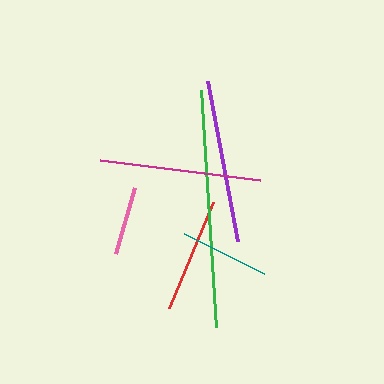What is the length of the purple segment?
The purple segment is approximately 163 pixels long.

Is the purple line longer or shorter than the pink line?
The purple line is longer than the pink line.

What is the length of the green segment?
The green segment is approximately 237 pixels long.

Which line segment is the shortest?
The pink line is the shortest at approximately 69 pixels.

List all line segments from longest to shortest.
From longest to shortest: green, purple, magenta, red, teal, pink.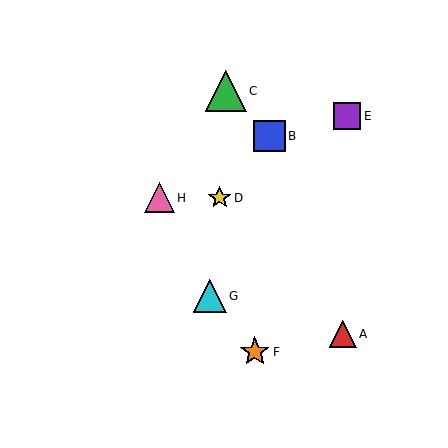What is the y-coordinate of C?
Object C is at y≈91.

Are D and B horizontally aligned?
No, D is at y≈198 and B is at y≈136.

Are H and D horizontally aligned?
Yes, both are at y≈198.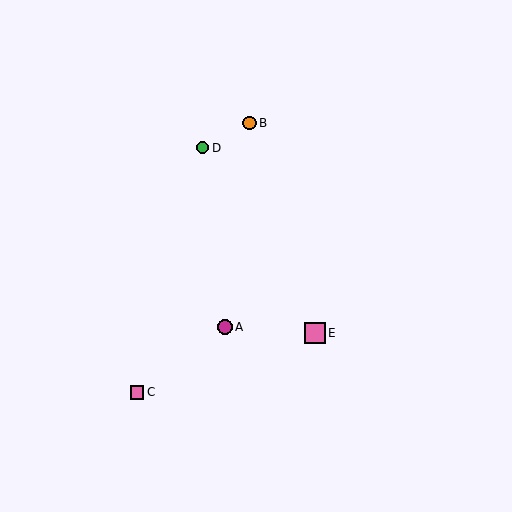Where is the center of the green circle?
The center of the green circle is at (203, 148).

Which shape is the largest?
The pink square (labeled E) is the largest.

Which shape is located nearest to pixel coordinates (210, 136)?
The green circle (labeled D) at (203, 148) is nearest to that location.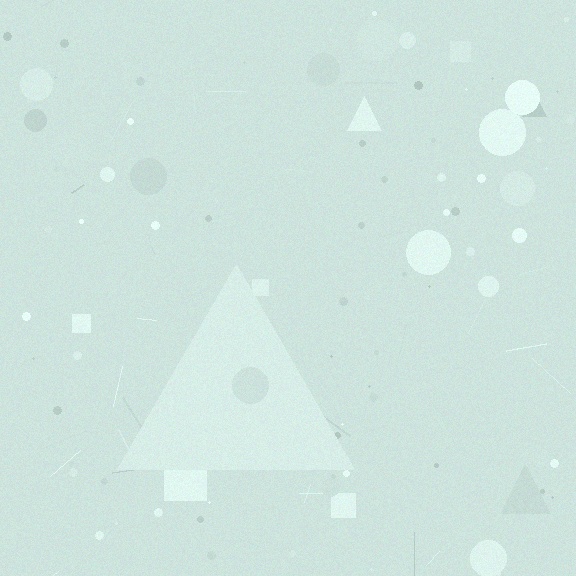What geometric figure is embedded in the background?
A triangle is embedded in the background.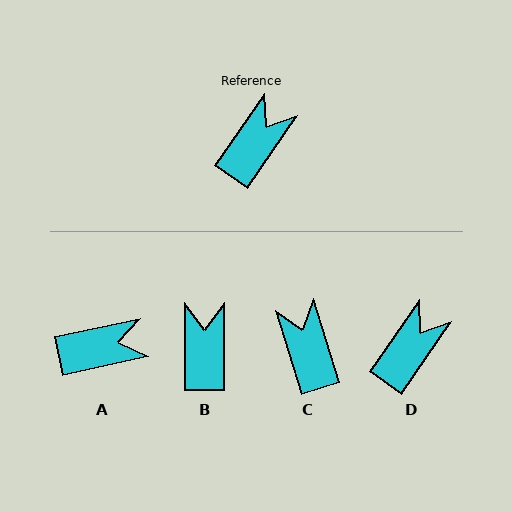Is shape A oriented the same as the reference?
No, it is off by about 43 degrees.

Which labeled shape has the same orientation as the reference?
D.